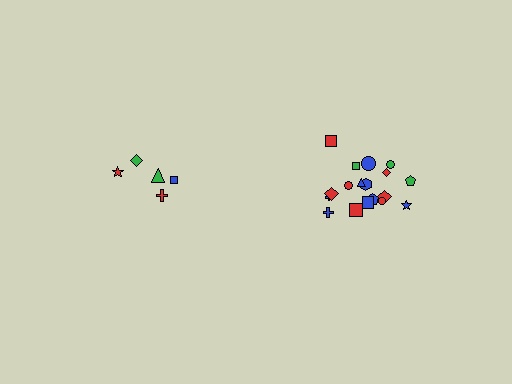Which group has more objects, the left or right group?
The right group.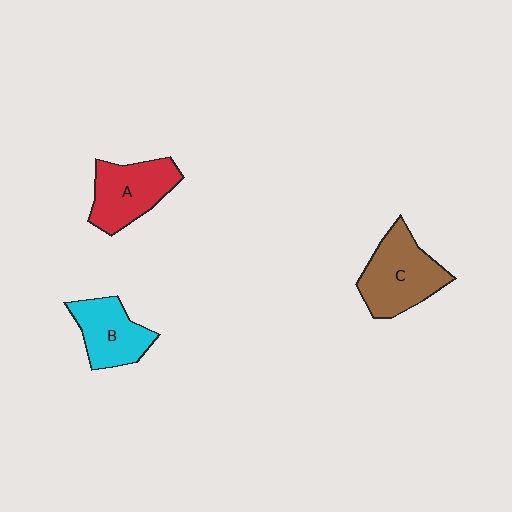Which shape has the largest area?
Shape C (brown).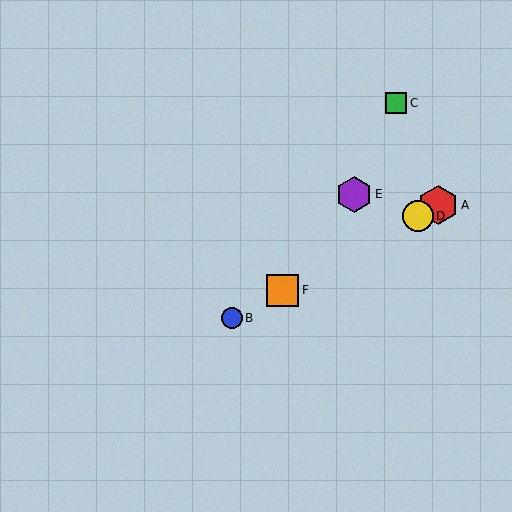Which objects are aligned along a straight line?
Objects A, B, D, F are aligned along a straight line.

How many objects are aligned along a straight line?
4 objects (A, B, D, F) are aligned along a straight line.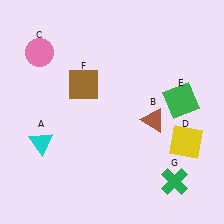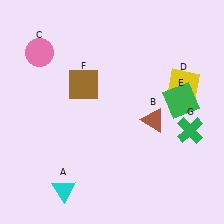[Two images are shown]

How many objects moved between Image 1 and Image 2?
3 objects moved between the two images.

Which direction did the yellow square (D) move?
The yellow square (D) moved up.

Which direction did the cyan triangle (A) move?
The cyan triangle (A) moved down.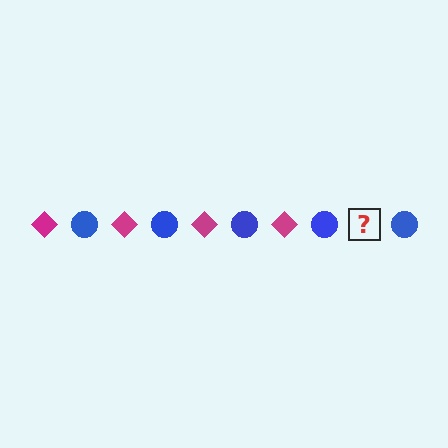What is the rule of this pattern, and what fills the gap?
The rule is that the pattern alternates between magenta diamond and blue circle. The gap should be filled with a magenta diamond.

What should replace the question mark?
The question mark should be replaced with a magenta diamond.